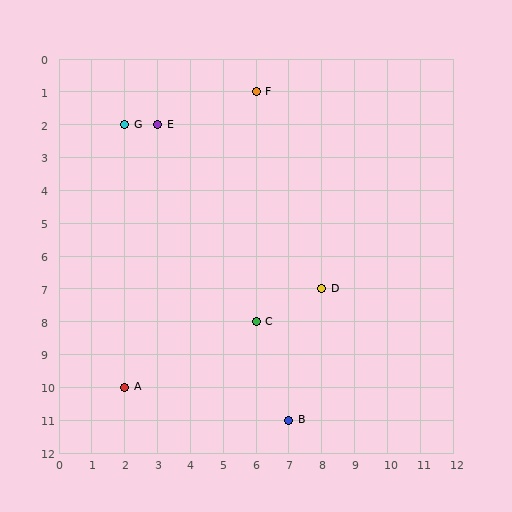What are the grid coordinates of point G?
Point G is at grid coordinates (2, 2).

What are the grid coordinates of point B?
Point B is at grid coordinates (7, 11).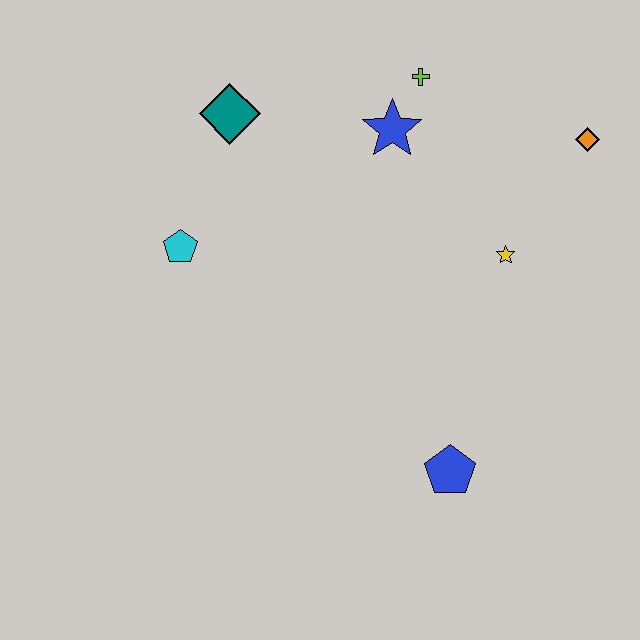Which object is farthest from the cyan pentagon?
The orange diamond is farthest from the cyan pentagon.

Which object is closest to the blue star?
The lime cross is closest to the blue star.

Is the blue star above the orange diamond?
Yes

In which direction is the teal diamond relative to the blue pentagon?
The teal diamond is above the blue pentagon.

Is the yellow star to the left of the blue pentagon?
No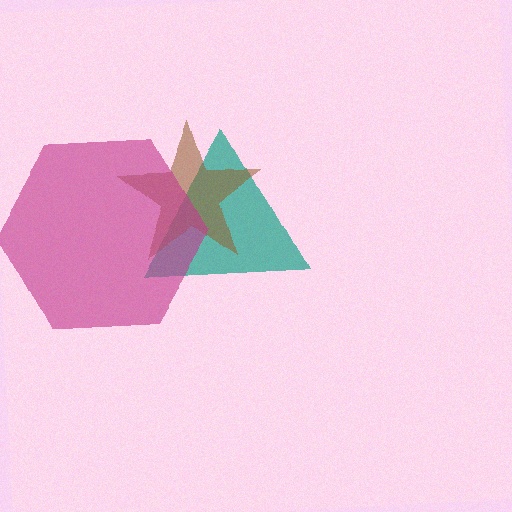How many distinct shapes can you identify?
There are 3 distinct shapes: a teal triangle, a brown star, a magenta hexagon.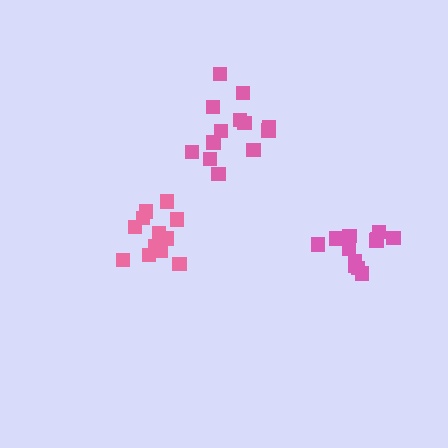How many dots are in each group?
Group 1: 13 dots, Group 2: 13 dots, Group 3: 12 dots (38 total).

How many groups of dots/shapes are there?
There are 3 groups.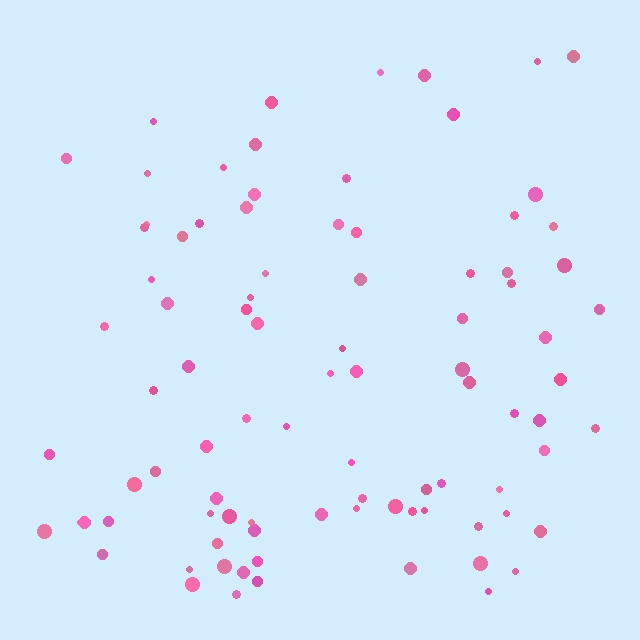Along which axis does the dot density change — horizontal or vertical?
Vertical.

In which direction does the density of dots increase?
From top to bottom, with the bottom side densest.